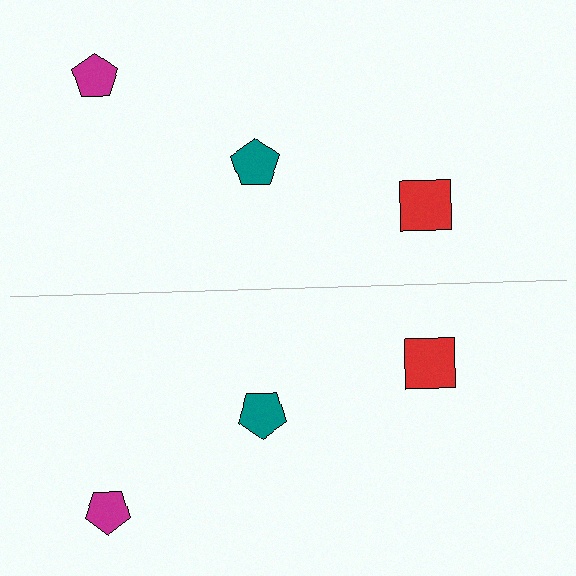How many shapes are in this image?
There are 6 shapes in this image.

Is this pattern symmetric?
Yes, this pattern has bilateral (reflection) symmetry.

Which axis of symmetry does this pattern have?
The pattern has a horizontal axis of symmetry running through the center of the image.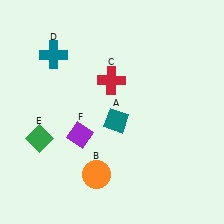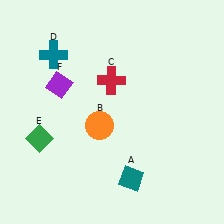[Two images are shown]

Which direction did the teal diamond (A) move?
The teal diamond (A) moved down.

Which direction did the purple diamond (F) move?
The purple diamond (F) moved up.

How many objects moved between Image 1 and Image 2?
3 objects moved between the two images.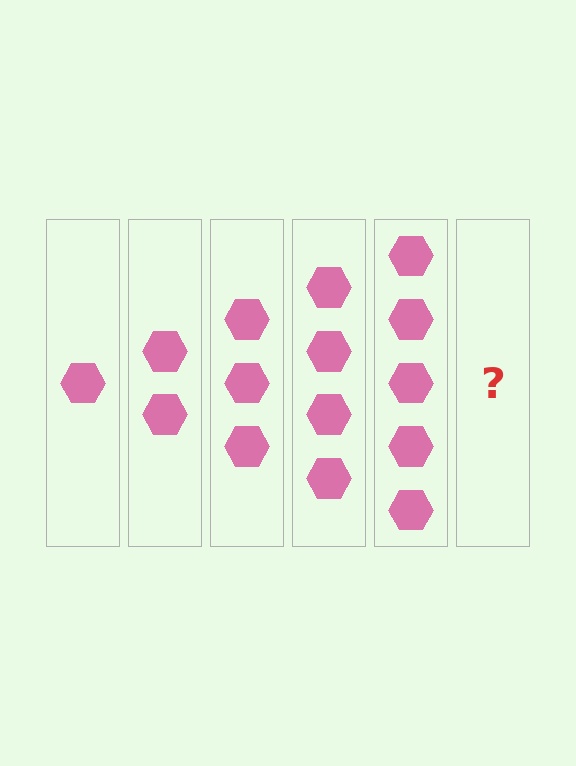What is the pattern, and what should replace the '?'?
The pattern is that each step adds one more hexagon. The '?' should be 6 hexagons.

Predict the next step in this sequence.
The next step is 6 hexagons.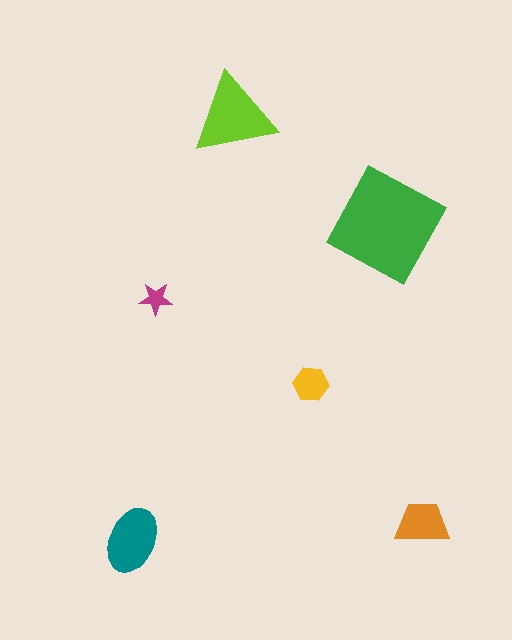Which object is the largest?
The green square.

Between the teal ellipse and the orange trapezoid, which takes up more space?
The teal ellipse.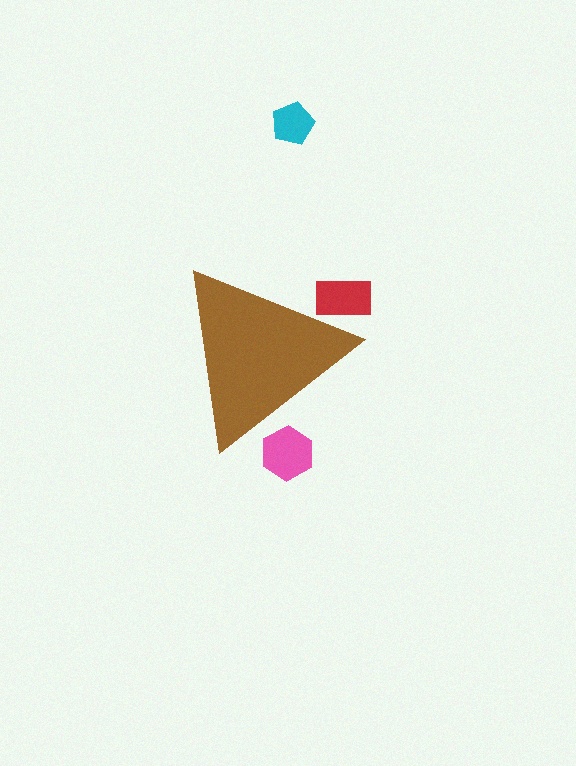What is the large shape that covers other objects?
A brown triangle.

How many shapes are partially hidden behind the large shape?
2 shapes are partially hidden.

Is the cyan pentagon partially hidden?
No, the cyan pentagon is fully visible.